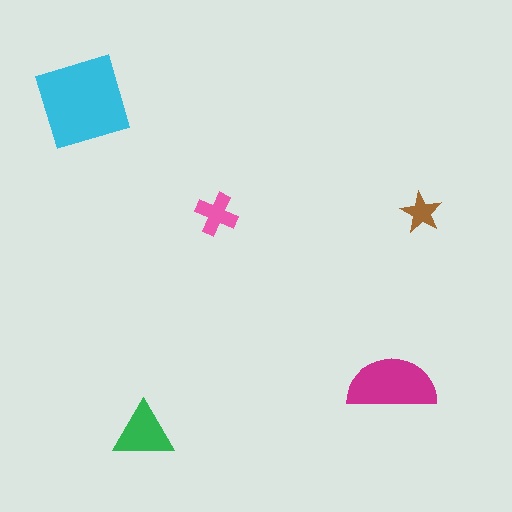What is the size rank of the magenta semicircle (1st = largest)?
2nd.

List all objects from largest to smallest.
The cyan square, the magenta semicircle, the green triangle, the pink cross, the brown star.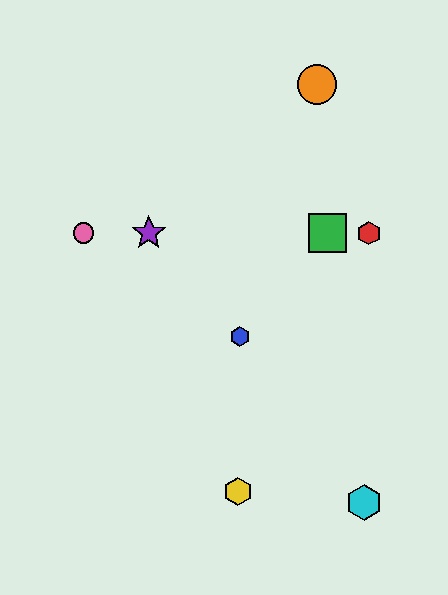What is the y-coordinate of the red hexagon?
The red hexagon is at y≈233.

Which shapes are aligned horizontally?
The red hexagon, the green square, the purple star, the pink circle are aligned horizontally.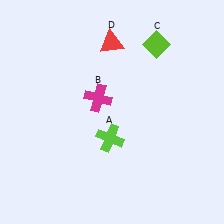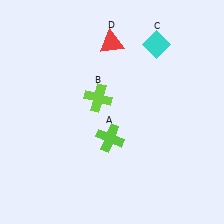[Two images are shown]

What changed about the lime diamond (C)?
In Image 1, C is lime. In Image 2, it changed to cyan.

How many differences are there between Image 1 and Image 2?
There are 2 differences between the two images.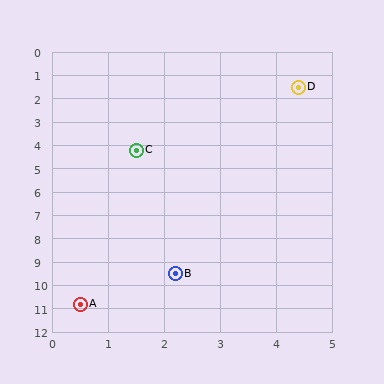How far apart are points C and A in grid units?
Points C and A are about 6.7 grid units apart.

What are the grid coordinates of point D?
Point D is at approximately (4.4, 1.5).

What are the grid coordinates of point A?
Point A is at approximately (0.5, 10.8).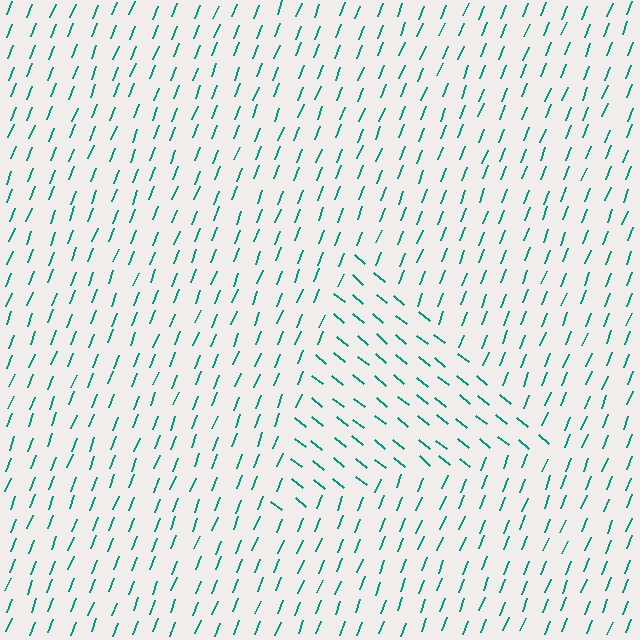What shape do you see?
I see a triangle.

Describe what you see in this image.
The image is filled with small teal line segments. A triangle region in the image has lines oriented differently from the surrounding lines, creating a visible texture boundary.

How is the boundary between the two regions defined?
The boundary is defined purely by a change in line orientation (approximately 72 degrees difference). All lines are the same color and thickness.